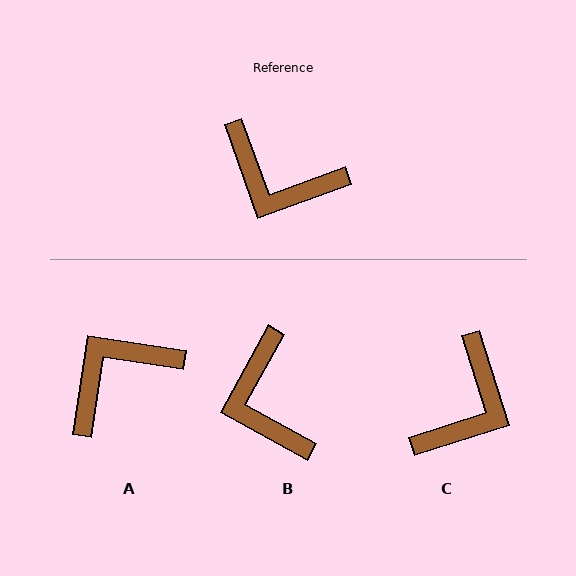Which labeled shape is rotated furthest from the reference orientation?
A, about 118 degrees away.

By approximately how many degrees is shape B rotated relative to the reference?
Approximately 49 degrees clockwise.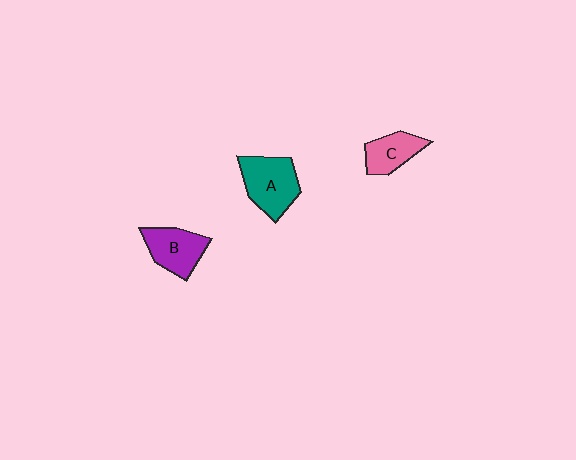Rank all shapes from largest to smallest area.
From largest to smallest: A (teal), B (purple), C (pink).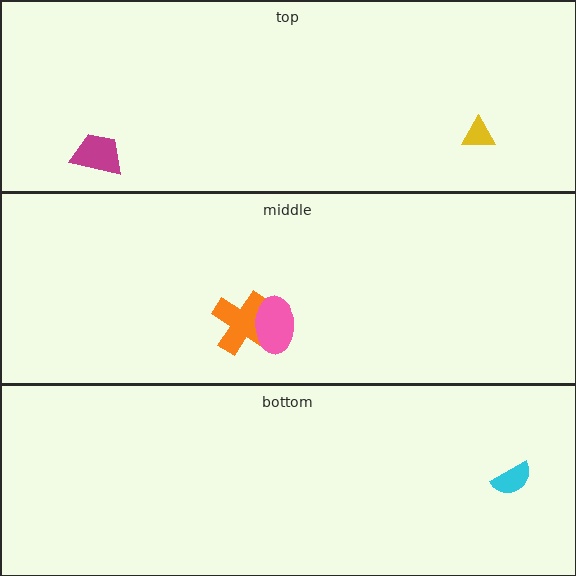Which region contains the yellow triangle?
The top region.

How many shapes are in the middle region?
2.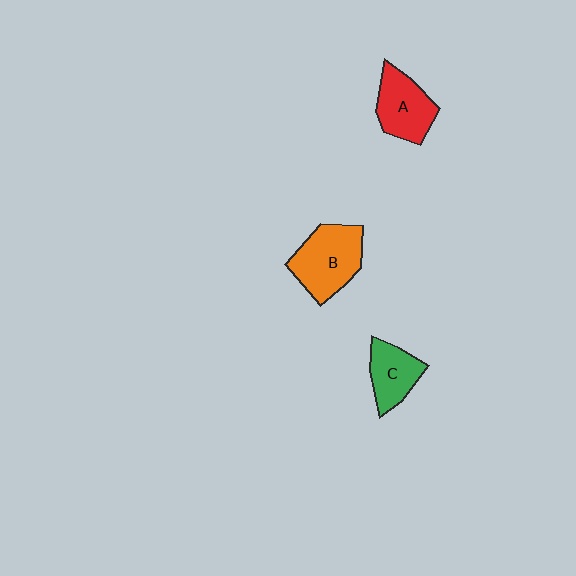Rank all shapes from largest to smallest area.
From largest to smallest: B (orange), A (red), C (green).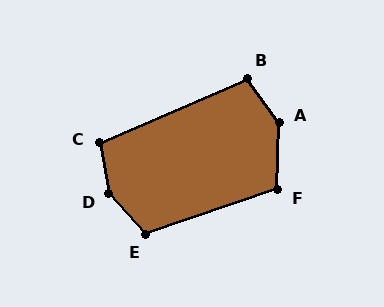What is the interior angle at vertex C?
Approximately 104 degrees (obtuse).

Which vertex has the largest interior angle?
D, at approximately 146 degrees.